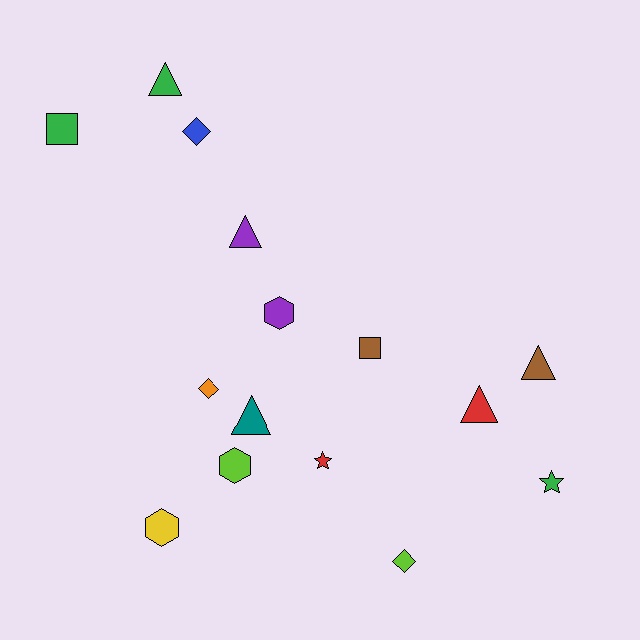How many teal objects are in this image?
There is 1 teal object.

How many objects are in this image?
There are 15 objects.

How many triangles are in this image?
There are 5 triangles.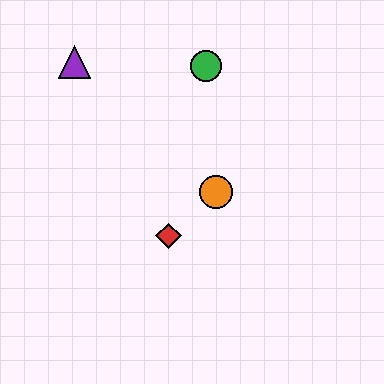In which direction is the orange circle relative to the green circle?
The orange circle is below the green circle.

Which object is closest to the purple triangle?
The green circle is closest to the purple triangle.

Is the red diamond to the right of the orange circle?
No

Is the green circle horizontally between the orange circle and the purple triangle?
Yes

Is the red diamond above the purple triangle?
No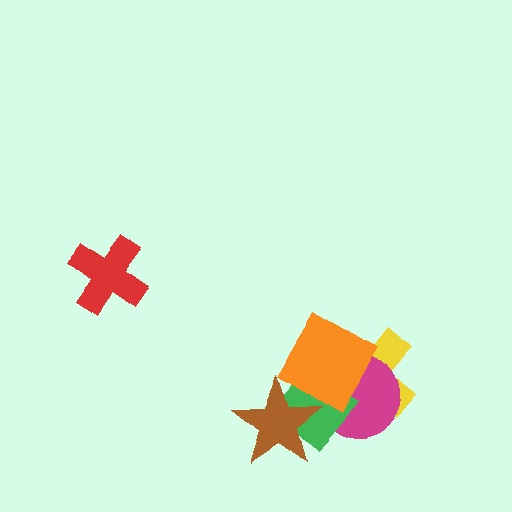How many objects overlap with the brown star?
1 object overlaps with the brown star.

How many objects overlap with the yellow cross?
3 objects overlap with the yellow cross.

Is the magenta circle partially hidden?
Yes, it is partially covered by another shape.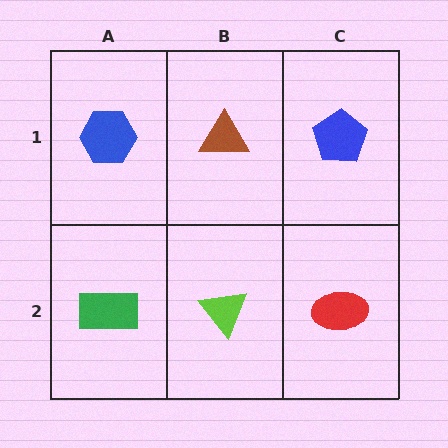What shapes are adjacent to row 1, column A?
A green rectangle (row 2, column A), a brown triangle (row 1, column B).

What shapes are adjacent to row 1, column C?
A red ellipse (row 2, column C), a brown triangle (row 1, column B).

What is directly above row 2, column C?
A blue pentagon.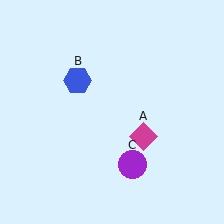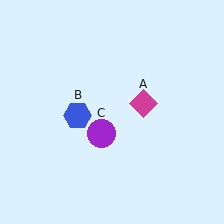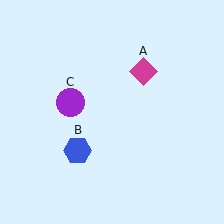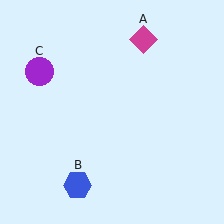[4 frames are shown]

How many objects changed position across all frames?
3 objects changed position: magenta diamond (object A), blue hexagon (object B), purple circle (object C).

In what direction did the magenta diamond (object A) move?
The magenta diamond (object A) moved up.